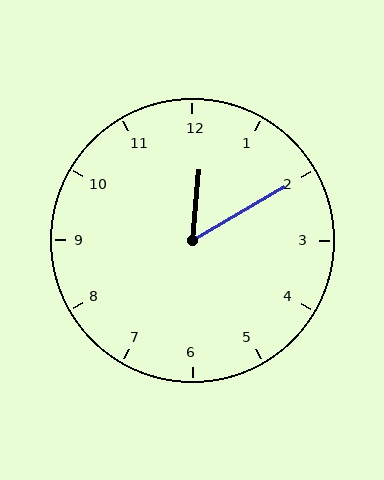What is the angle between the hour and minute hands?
Approximately 55 degrees.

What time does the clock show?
12:10.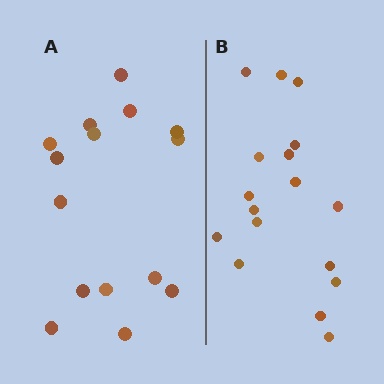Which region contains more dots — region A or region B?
Region B (the right region) has more dots.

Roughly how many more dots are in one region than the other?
Region B has just a few more — roughly 2 or 3 more dots than region A.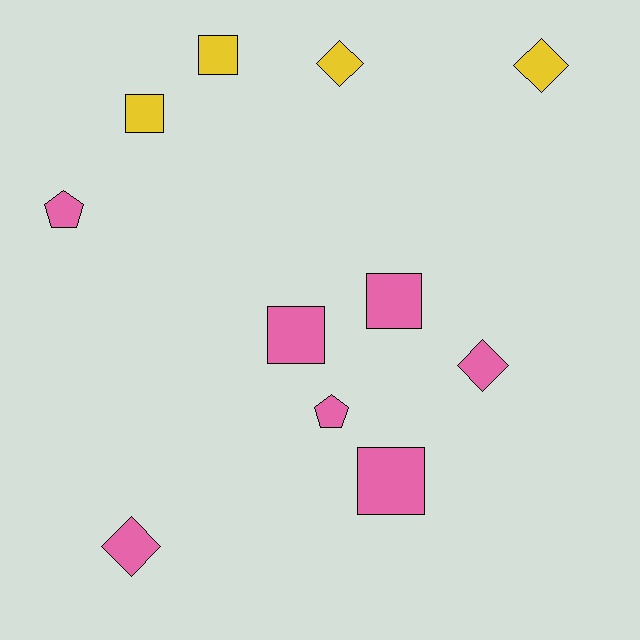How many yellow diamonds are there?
There are 2 yellow diamonds.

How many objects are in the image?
There are 11 objects.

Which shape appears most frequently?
Square, with 5 objects.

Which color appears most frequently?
Pink, with 7 objects.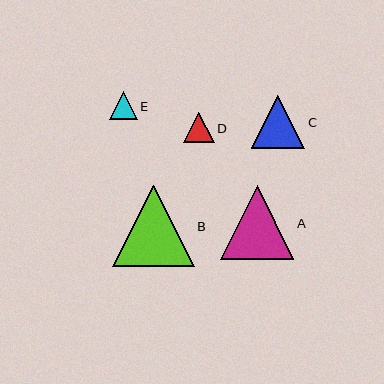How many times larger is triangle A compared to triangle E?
Triangle A is approximately 2.6 times the size of triangle E.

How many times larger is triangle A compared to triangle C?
Triangle A is approximately 1.4 times the size of triangle C.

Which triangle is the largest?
Triangle B is the largest with a size of approximately 81 pixels.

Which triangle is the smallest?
Triangle E is the smallest with a size of approximately 28 pixels.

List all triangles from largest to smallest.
From largest to smallest: B, A, C, D, E.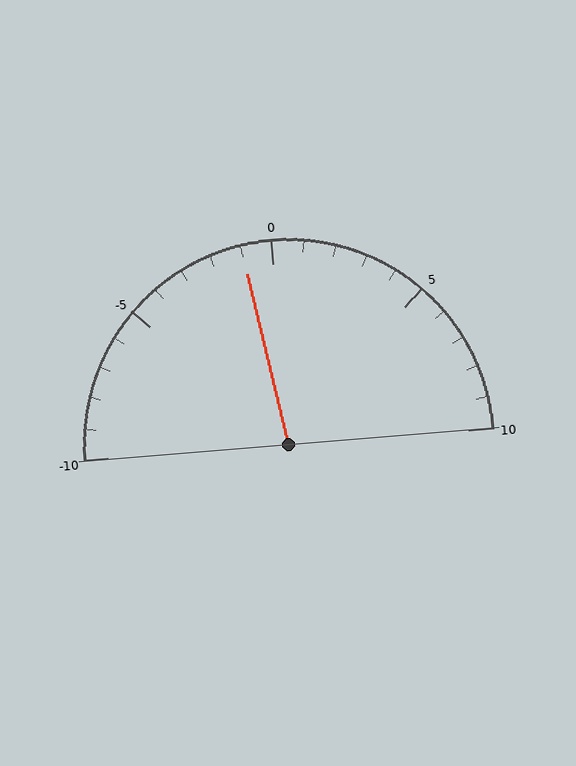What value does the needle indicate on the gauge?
The needle indicates approximately -1.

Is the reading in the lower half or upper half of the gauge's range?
The reading is in the lower half of the range (-10 to 10).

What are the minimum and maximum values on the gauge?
The gauge ranges from -10 to 10.